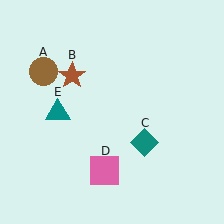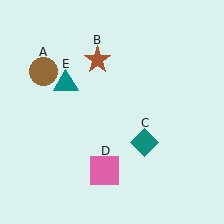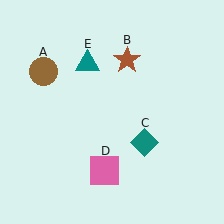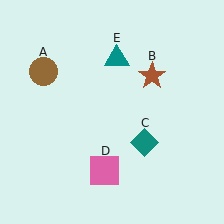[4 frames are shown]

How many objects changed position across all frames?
2 objects changed position: brown star (object B), teal triangle (object E).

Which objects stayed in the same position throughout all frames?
Brown circle (object A) and teal diamond (object C) and pink square (object D) remained stationary.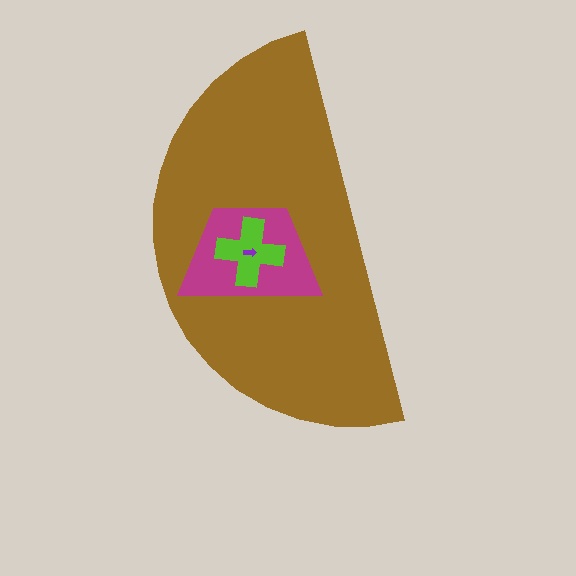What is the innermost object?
The purple arrow.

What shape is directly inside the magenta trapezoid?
The lime cross.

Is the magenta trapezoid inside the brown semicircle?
Yes.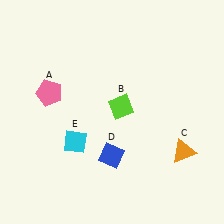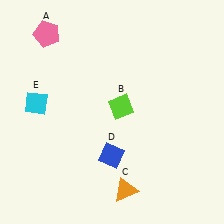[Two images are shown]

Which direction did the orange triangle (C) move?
The orange triangle (C) moved left.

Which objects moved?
The objects that moved are: the pink pentagon (A), the orange triangle (C), the cyan diamond (E).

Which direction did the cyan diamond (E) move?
The cyan diamond (E) moved left.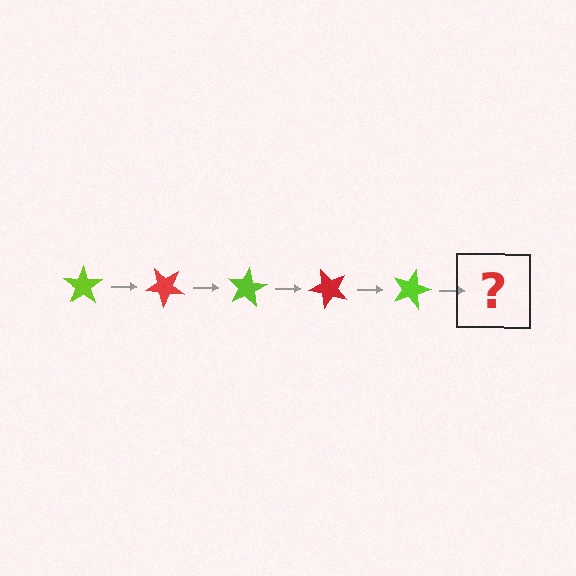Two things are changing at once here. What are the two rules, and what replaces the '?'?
The two rules are that it rotates 40 degrees each step and the color cycles through lime and red. The '?' should be a red star, rotated 200 degrees from the start.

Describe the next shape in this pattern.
It should be a red star, rotated 200 degrees from the start.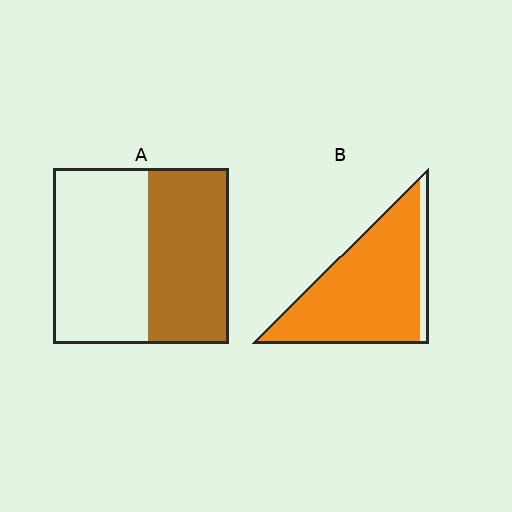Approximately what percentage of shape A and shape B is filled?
A is approximately 45% and B is approximately 90%.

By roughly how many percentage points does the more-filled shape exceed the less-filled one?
By roughly 45 percentage points (B over A).